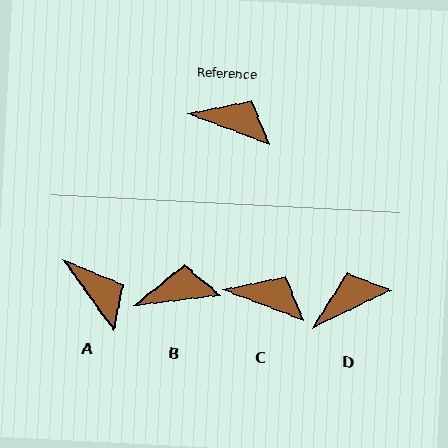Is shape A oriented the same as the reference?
No, it is off by about 34 degrees.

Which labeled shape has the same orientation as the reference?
C.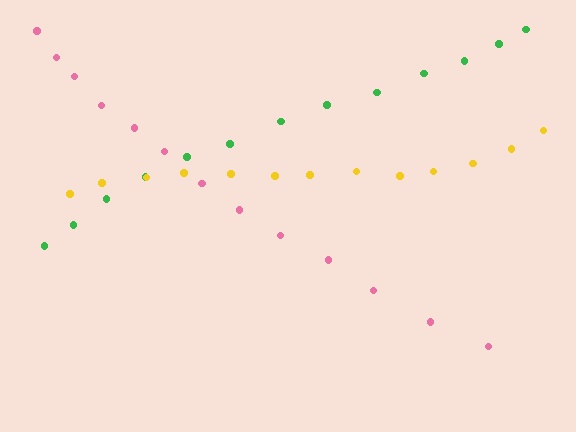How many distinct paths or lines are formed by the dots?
There are 3 distinct paths.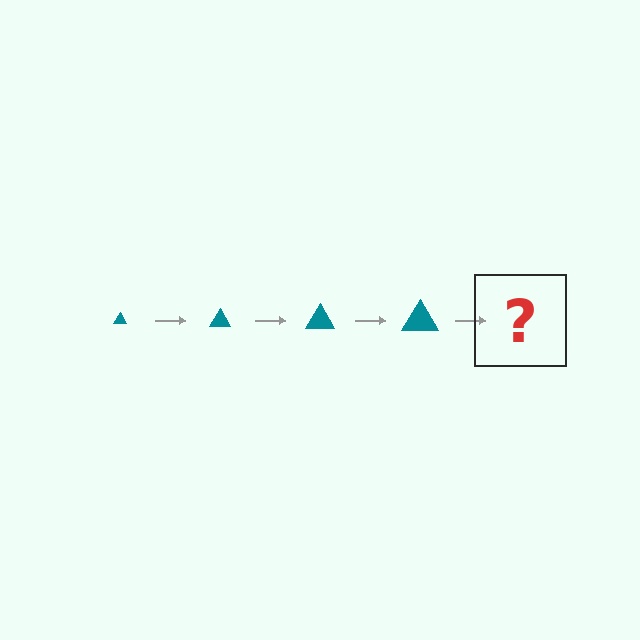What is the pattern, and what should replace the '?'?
The pattern is that the triangle gets progressively larger each step. The '?' should be a teal triangle, larger than the previous one.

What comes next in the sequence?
The next element should be a teal triangle, larger than the previous one.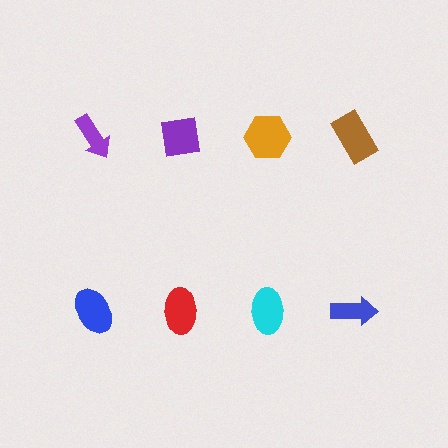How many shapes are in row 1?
4 shapes.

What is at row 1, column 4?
A brown rectangle.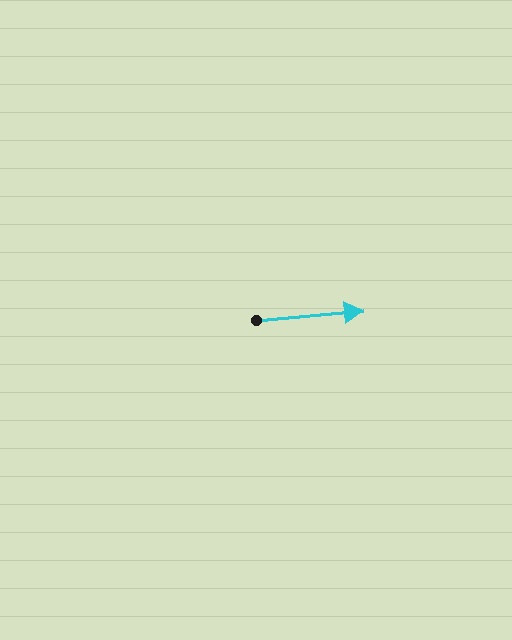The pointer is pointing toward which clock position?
Roughly 3 o'clock.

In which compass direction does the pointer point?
East.